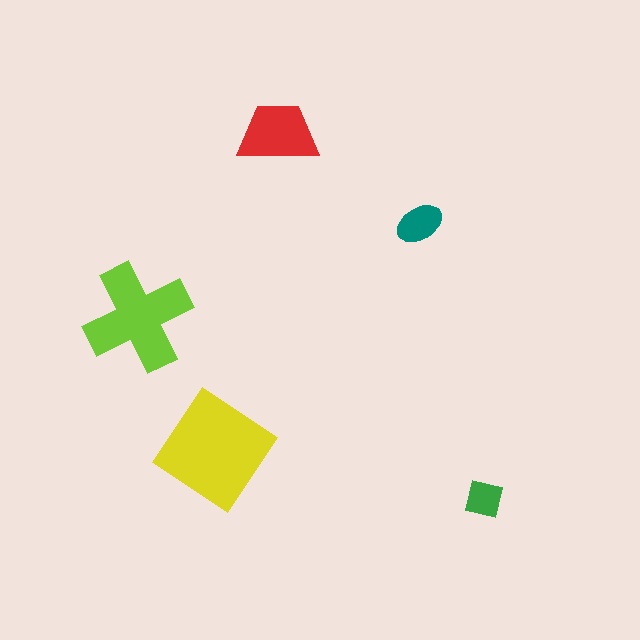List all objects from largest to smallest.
The yellow diamond, the lime cross, the red trapezoid, the teal ellipse, the green square.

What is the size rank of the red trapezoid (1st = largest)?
3rd.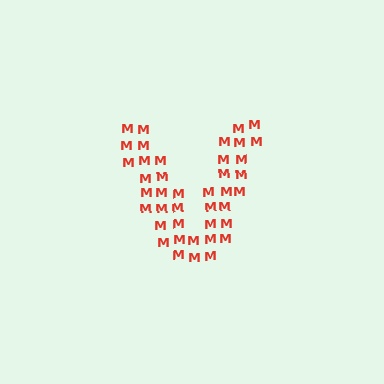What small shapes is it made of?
It is made of small letter M's.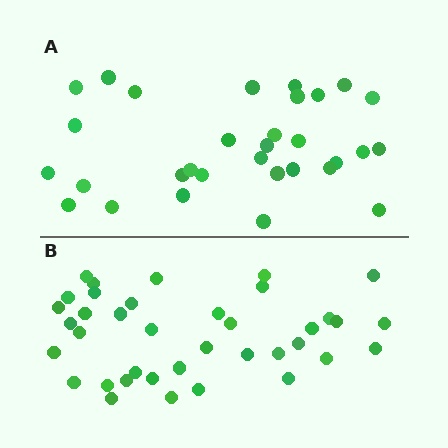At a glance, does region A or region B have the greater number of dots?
Region B (the bottom region) has more dots.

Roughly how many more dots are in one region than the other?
Region B has roughly 8 or so more dots than region A.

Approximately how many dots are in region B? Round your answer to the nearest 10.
About 40 dots. (The exact count is 38, which rounds to 40.)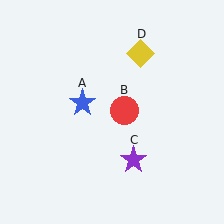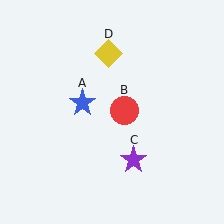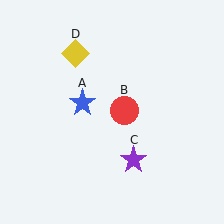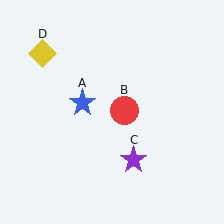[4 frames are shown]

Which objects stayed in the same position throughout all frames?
Blue star (object A) and red circle (object B) and purple star (object C) remained stationary.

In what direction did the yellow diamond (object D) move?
The yellow diamond (object D) moved left.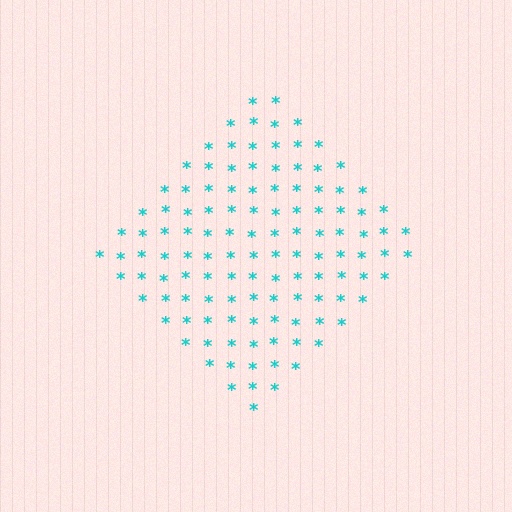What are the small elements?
The small elements are asterisks.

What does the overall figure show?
The overall figure shows a diamond.